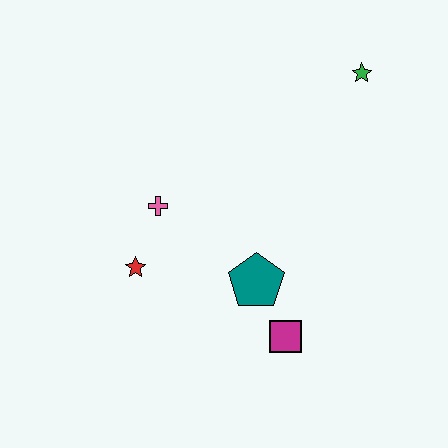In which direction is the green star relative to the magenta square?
The green star is above the magenta square.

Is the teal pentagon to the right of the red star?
Yes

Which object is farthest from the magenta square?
The green star is farthest from the magenta square.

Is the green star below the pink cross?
No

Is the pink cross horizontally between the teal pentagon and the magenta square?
No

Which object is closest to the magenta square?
The teal pentagon is closest to the magenta square.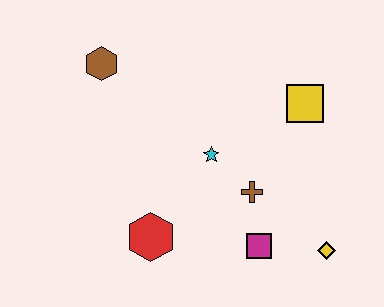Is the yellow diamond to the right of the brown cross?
Yes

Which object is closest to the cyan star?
The brown cross is closest to the cyan star.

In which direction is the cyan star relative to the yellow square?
The cyan star is to the left of the yellow square.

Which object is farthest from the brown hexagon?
The yellow diamond is farthest from the brown hexagon.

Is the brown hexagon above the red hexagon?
Yes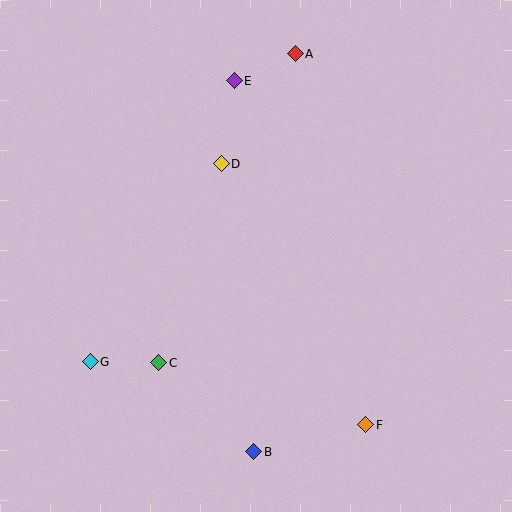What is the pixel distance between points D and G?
The distance between D and G is 238 pixels.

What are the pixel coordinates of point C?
Point C is at (159, 363).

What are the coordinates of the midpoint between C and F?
The midpoint between C and F is at (262, 394).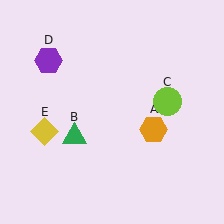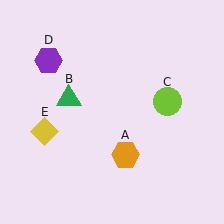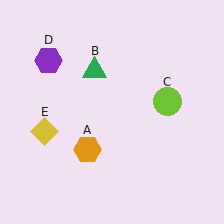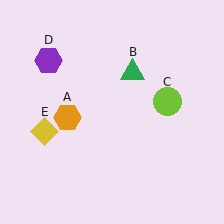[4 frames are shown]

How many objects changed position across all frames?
2 objects changed position: orange hexagon (object A), green triangle (object B).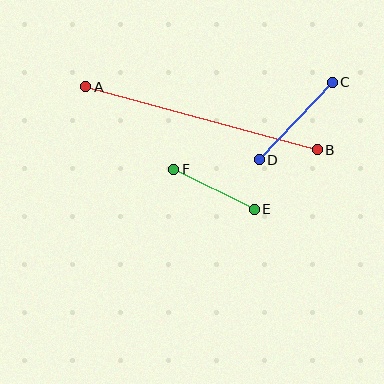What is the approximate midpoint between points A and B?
The midpoint is at approximately (202, 118) pixels.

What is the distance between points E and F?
The distance is approximately 90 pixels.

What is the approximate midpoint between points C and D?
The midpoint is at approximately (296, 121) pixels.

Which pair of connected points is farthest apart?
Points A and B are farthest apart.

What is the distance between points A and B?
The distance is approximately 240 pixels.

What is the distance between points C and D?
The distance is approximately 107 pixels.